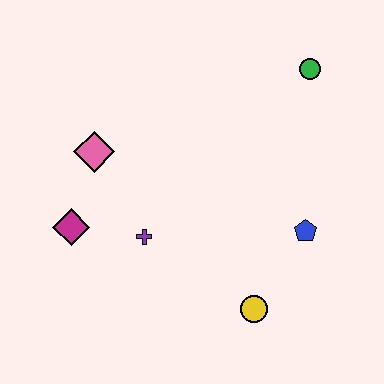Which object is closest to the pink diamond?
The magenta diamond is closest to the pink diamond.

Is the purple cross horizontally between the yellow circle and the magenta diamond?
Yes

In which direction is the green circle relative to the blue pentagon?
The green circle is above the blue pentagon.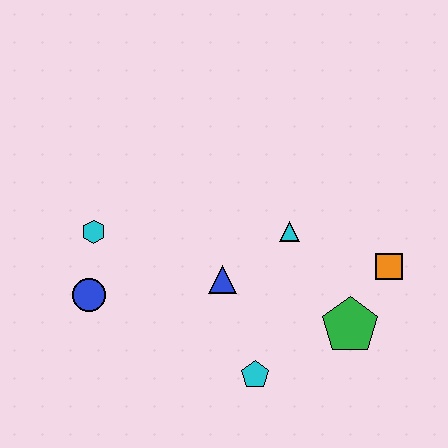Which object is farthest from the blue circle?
The orange square is farthest from the blue circle.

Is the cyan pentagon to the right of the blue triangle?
Yes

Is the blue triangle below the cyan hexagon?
Yes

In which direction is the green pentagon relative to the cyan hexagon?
The green pentagon is to the right of the cyan hexagon.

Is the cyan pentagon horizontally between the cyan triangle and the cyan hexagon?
Yes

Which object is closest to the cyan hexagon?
The blue circle is closest to the cyan hexagon.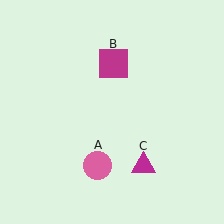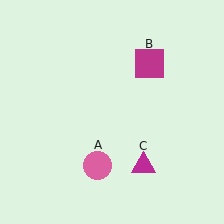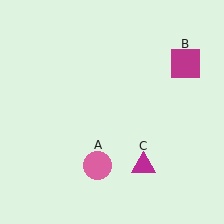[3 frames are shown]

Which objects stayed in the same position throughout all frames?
Pink circle (object A) and magenta triangle (object C) remained stationary.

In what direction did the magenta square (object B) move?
The magenta square (object B) moved right.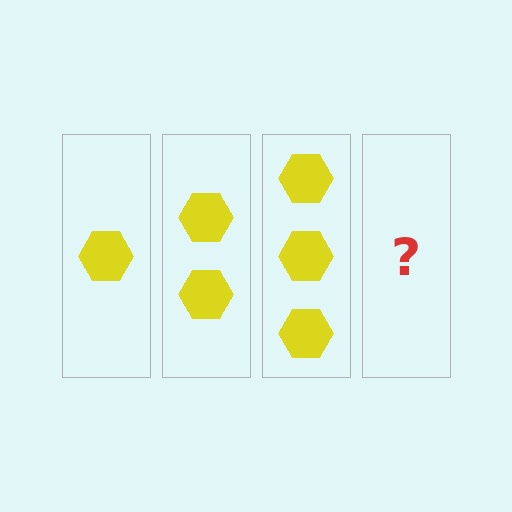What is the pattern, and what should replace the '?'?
The pattern is that each step adds one more hexagon. The '?' should be 4 hexagons.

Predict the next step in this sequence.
The next step is 4 hexagons.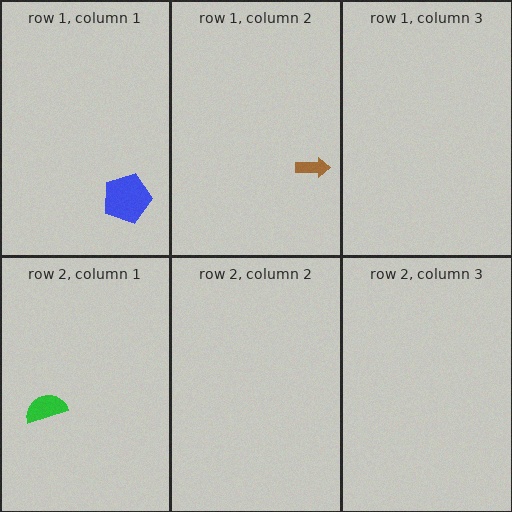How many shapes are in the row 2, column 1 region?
1.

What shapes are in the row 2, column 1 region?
The green semicircle.